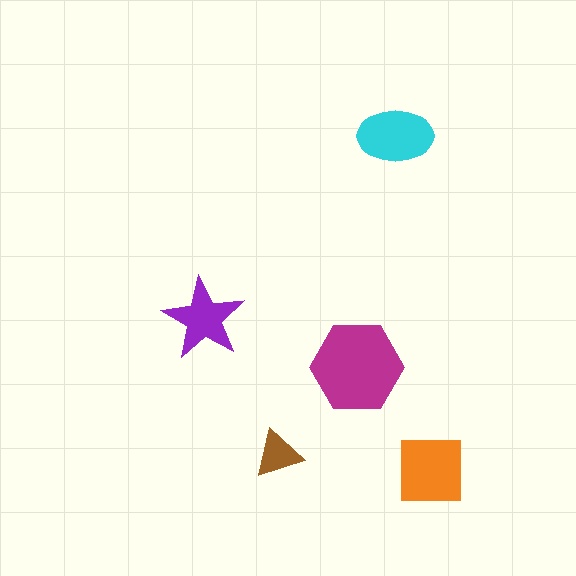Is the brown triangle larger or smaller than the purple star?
Smaller.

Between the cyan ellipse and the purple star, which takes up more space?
The cyan ellipse.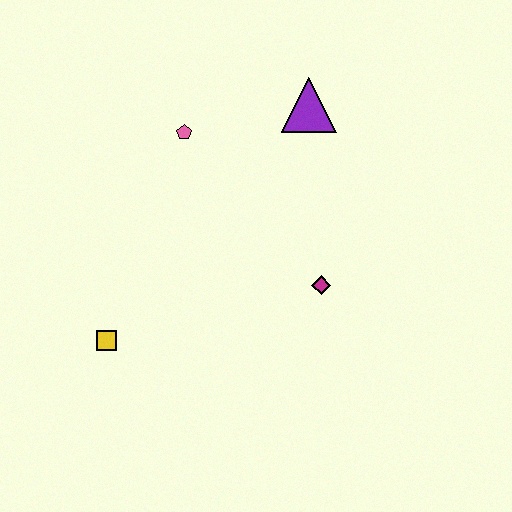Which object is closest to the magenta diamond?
The purple triangle is closest to the magenta diamond.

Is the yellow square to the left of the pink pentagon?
Yes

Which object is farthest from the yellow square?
The purple triangle is farthest from the yellow square.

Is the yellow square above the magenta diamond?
No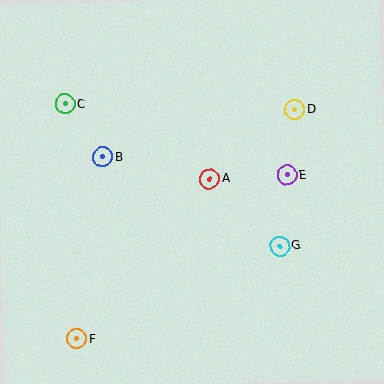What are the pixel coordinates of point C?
Point C is at (65, 104).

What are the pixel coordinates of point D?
Point D is at (294, 109).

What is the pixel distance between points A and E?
The distance between A and E is 77 pixels.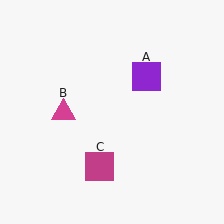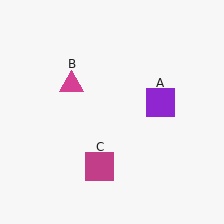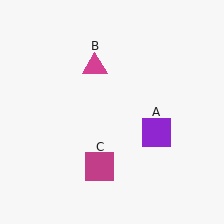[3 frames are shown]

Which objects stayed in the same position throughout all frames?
Magenta square (object C) remained stationary.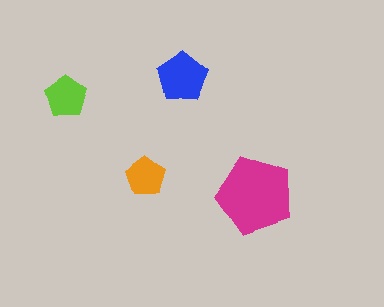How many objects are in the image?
There are 4 objects in the image.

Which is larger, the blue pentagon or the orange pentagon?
The blue one.